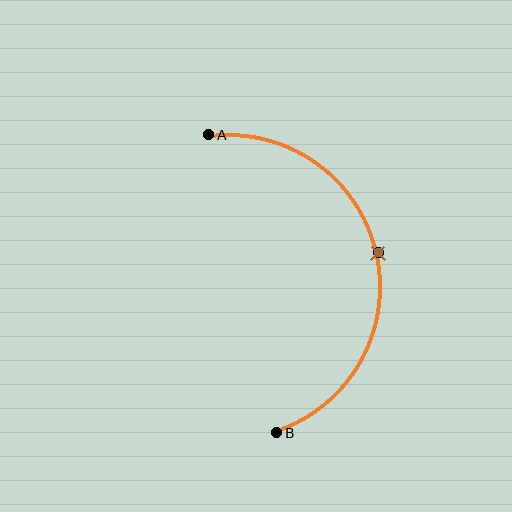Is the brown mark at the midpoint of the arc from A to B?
Yes. The brown mark lies on the arc at equal arc-length from both A and B — it is the arc midpoint.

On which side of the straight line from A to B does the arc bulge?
The arc bulges to the right of the straight line connecting A and B.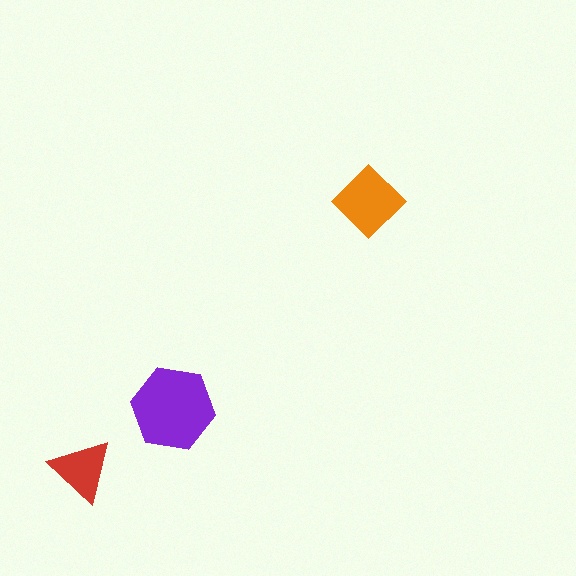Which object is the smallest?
The red triangle.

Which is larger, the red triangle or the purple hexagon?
The purple hexagon.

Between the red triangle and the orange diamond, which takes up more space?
The orange diamond.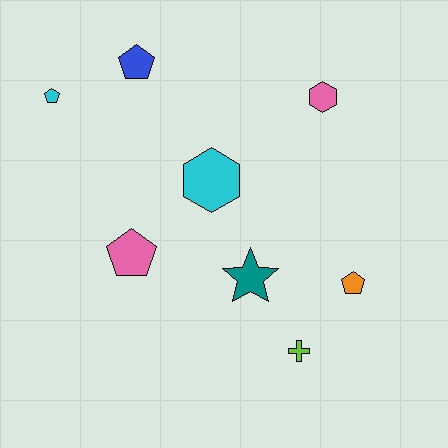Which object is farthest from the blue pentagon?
The lime cross is farthest from the blue pentagon.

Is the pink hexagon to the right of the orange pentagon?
No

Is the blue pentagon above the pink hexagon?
Yes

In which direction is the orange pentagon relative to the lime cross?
The orange pentagon is above the lime cross.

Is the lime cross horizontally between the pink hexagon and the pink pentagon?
Yes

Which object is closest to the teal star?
The lime cross is closest to the teal star.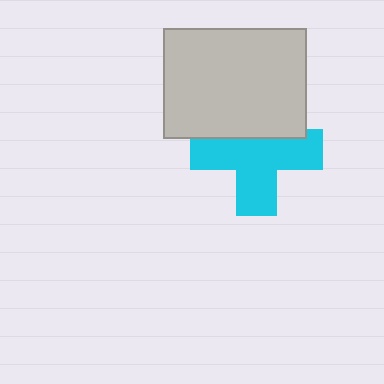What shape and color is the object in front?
The object in front is a light gray rectangle.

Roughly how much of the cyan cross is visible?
Most of it is visible (roughly 66%).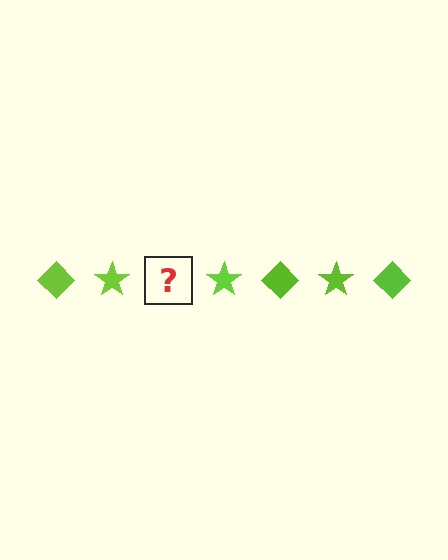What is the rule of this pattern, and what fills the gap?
The rule is that the pattern cycles through diamond, star shapes in lime. The gap should be filled with a lime diamond.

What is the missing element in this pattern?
The missing element is a lime diamond.